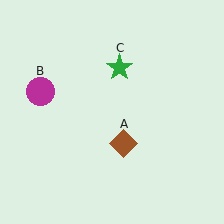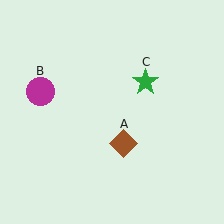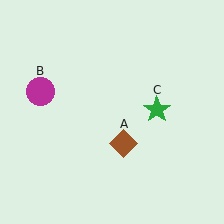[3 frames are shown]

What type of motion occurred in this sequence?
The green star (object C) rotated clockwise around the center of the scene.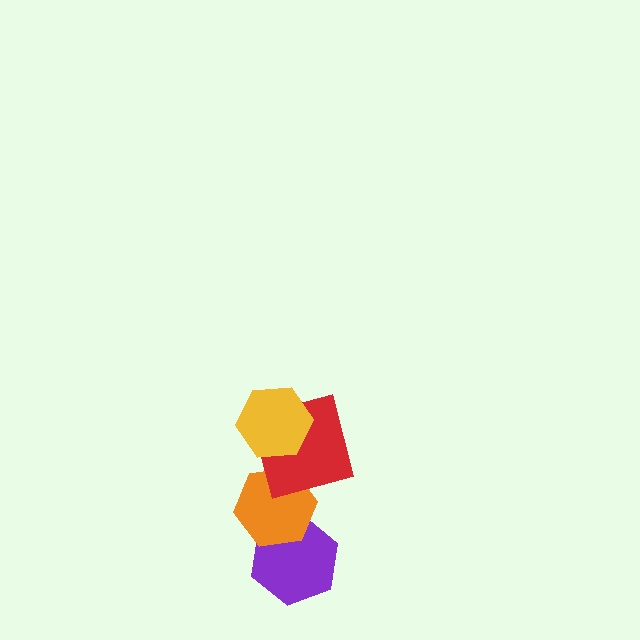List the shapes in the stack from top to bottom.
From top to bottom: the yellow hexagon, the red square, the orange hexagon, the purple hexagon.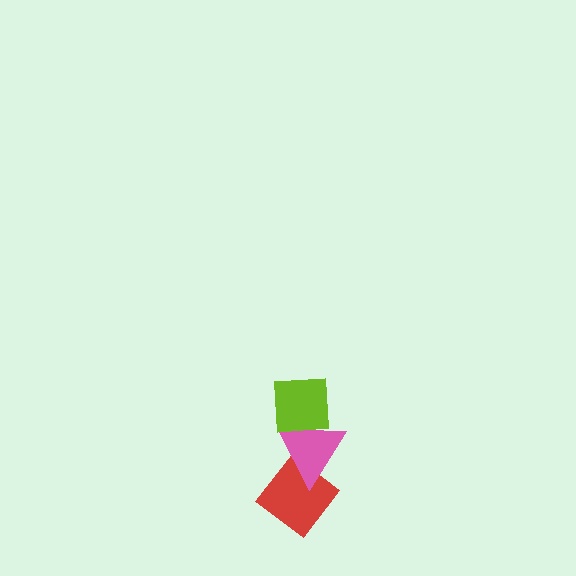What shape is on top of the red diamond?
The pink triangle is on top of the red diamond.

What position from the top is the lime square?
The lime square is 1st from the top.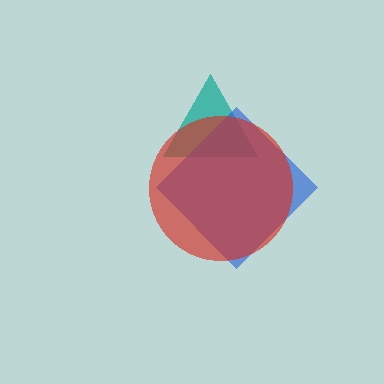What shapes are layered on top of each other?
The layered shapes are: a teal triangle, a blue diamond, a red circle.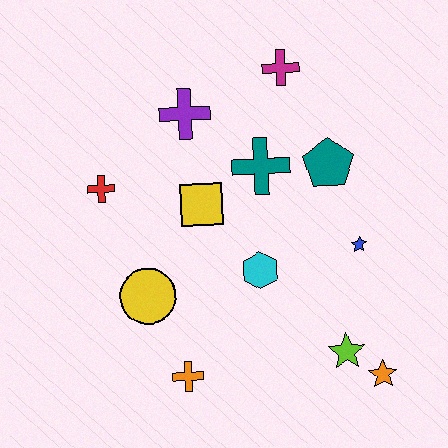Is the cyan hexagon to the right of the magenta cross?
No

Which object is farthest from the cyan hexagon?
The magenta cross is farthest from the cyan hexagon.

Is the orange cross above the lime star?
No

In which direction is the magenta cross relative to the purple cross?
The magenta cross is to the right of the purple cross.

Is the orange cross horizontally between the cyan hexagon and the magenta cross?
No